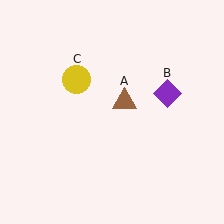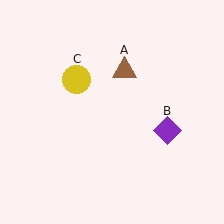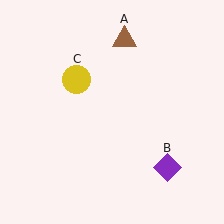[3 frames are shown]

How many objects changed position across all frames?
2 objects changed position: brown triangle (object A), purple diamond (object B).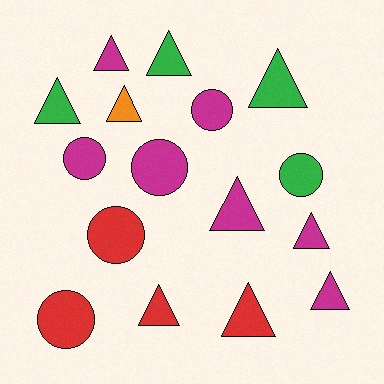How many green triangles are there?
There are 3 green triangles.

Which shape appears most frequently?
Triangle, with 10 objects.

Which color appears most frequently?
Magenta, with 7 objects.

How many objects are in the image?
There are 16 objects.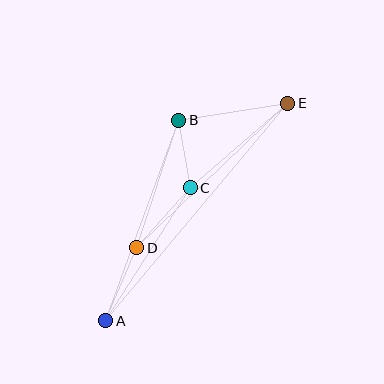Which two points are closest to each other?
Points B and C are closest to each other.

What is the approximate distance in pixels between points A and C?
The distance between A and C is approximately 158 pixels.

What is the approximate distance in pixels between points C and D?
The distance between C and D is approximately 80 pixels.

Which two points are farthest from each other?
Points A and E are farthest from each other.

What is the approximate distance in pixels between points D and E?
The distance between D and E is approximately 209 pixels.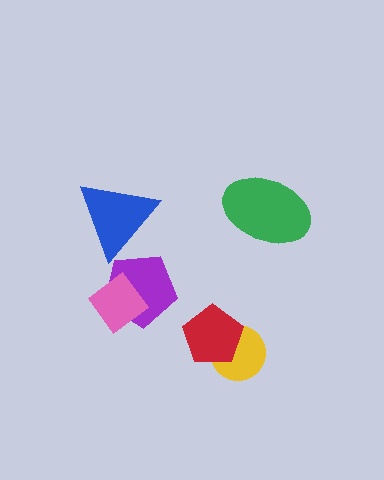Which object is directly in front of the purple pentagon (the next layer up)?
The blue triangle is directly in front of the purple pentagon.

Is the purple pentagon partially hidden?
Yes, it is partially covered by another shape.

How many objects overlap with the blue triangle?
1 object overlaps with the blue triangle.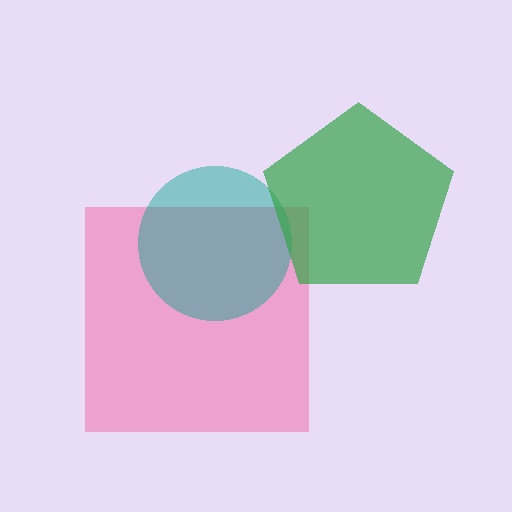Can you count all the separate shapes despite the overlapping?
Yes, there are 3 separate shapes.